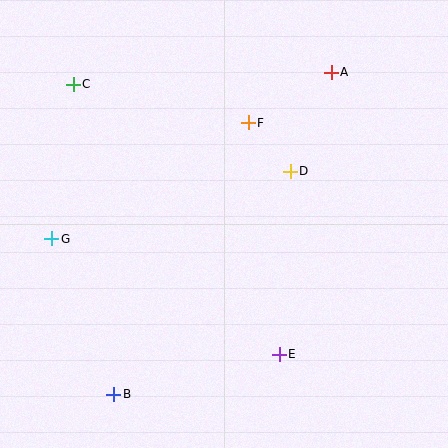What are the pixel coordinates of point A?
Point A is at (331, 72).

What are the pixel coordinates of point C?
Point C is at (73, 84).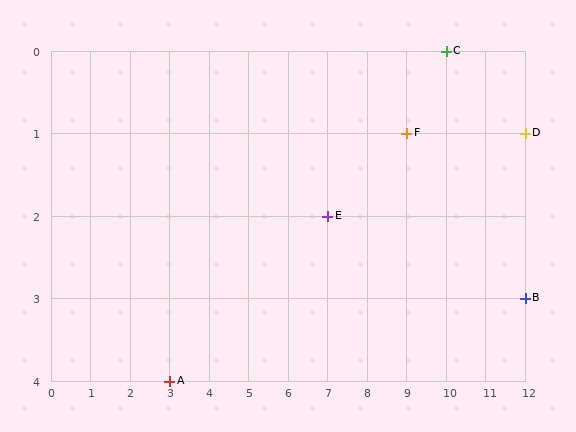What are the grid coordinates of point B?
Point B is at grid coordinates (12, 3).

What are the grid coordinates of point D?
Point D is at grid coordinates (12, 1).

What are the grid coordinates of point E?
Point E is at grid coordinates (7, 2).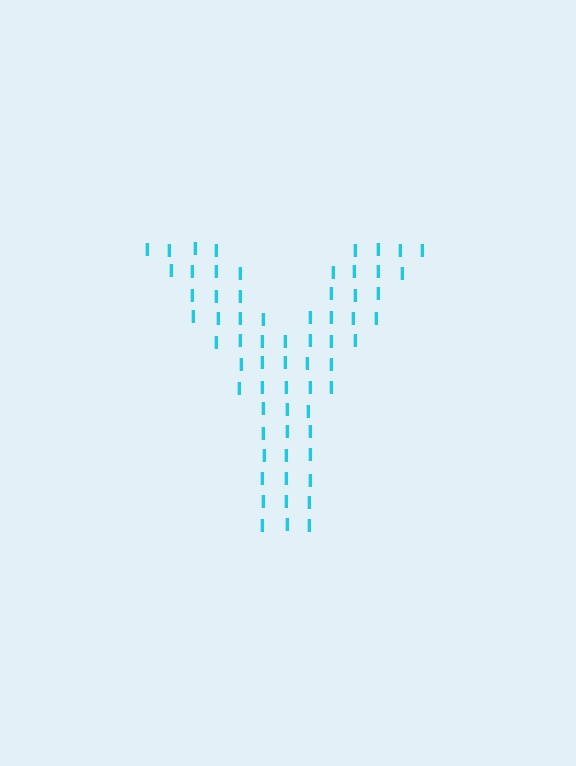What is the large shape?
The large shape is the letter Y.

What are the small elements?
The small elements are letter I's.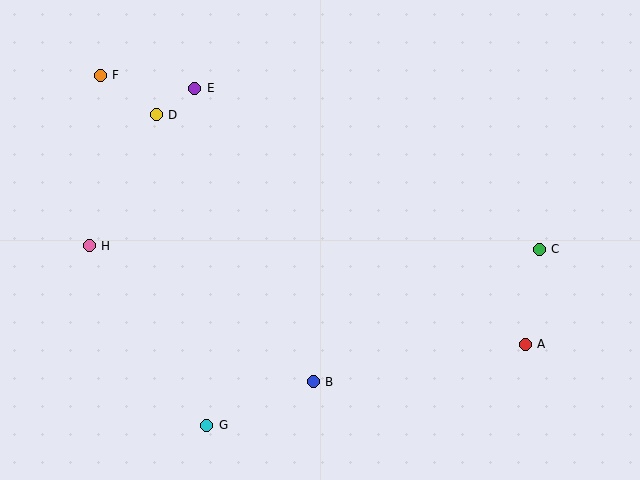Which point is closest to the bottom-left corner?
Point G is closest to the bottom-left corner.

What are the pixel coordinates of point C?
Point C is at (539, 249).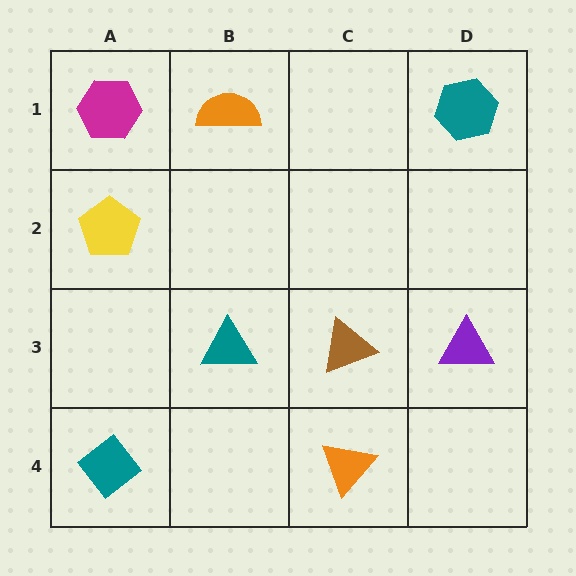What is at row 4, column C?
An orange triangle.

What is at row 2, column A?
A yellow pentagon.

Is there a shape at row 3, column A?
No, that cell is empty.